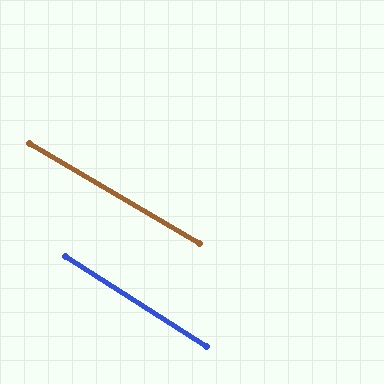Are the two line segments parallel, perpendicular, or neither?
Parallel — their directions differ by only 1.9°.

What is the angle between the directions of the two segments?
Approximately 2 degrees.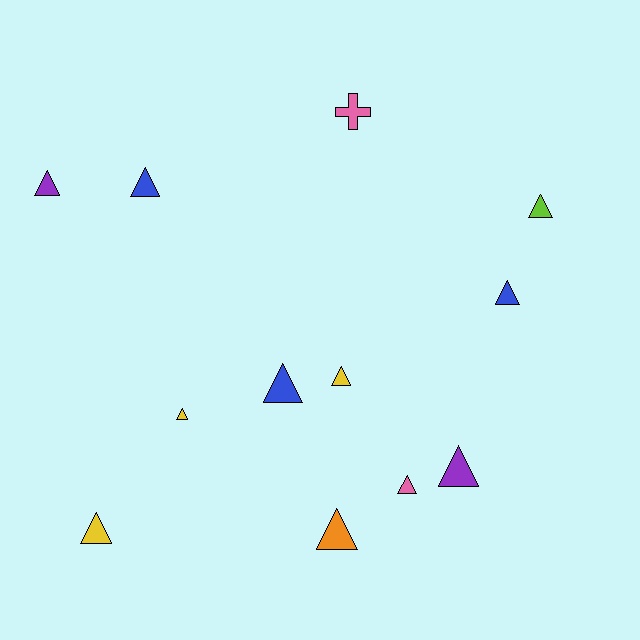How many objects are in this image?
There are 12 objects.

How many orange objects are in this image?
There is 1 orange object.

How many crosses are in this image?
There is 1 cross.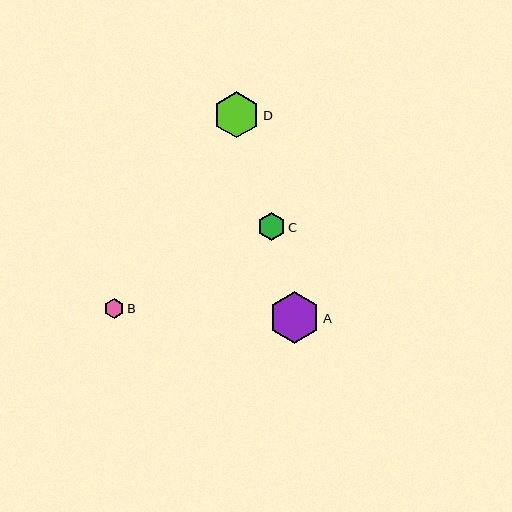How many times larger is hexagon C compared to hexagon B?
Hexagon C is approximately 1.4 times the size of hexagon B.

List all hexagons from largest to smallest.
From largest to smallest: A, D, C, B.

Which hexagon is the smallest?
Hexagon B is the smallest with a size of approximately 20 pixels.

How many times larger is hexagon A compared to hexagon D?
Hexagon A is approximately 1.1 times the size of hexagon D.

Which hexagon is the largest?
Hexagon A is the largest with a size of approximately 51 pixels.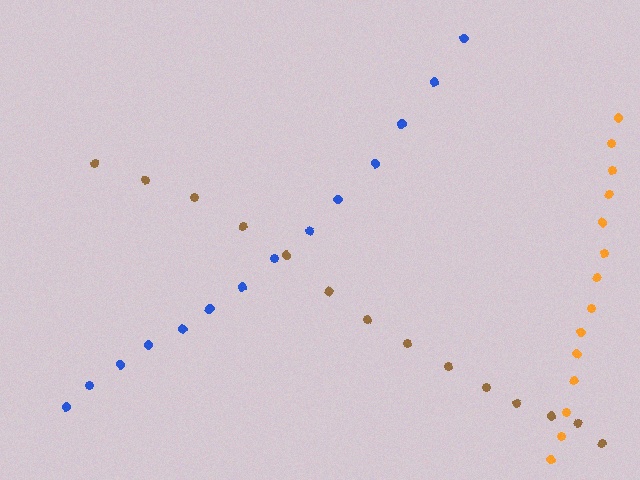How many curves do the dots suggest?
There are 3 distinct paths.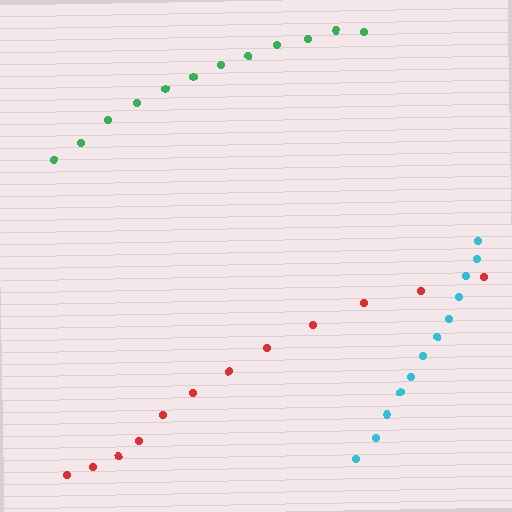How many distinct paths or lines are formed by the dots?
There are 3 distinct paths.